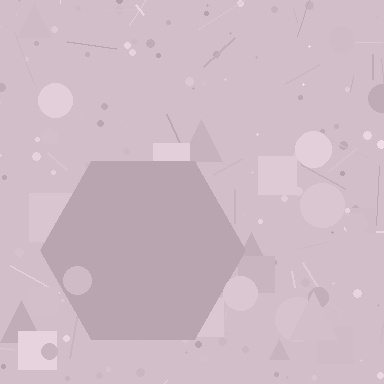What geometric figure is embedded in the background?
A hexagon is embedded in the background.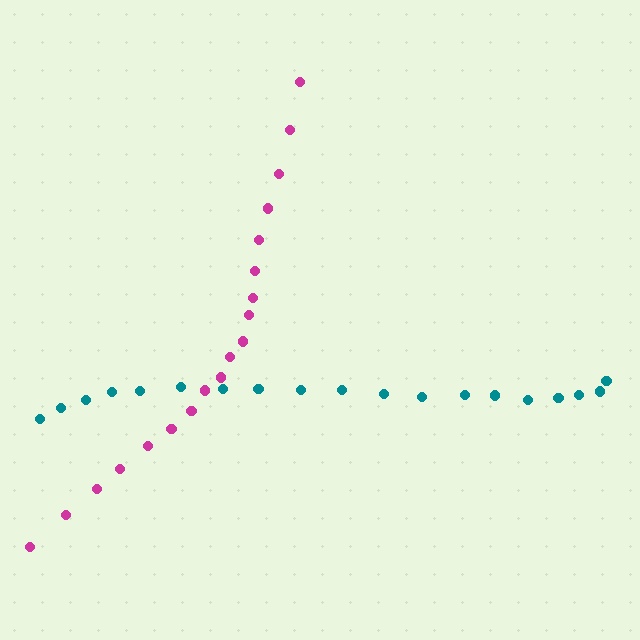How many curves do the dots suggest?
There are 2 distinct paths.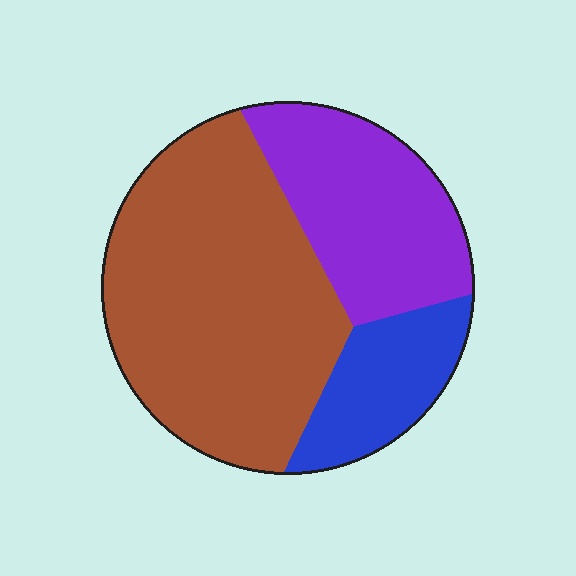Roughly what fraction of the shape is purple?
Purple covers about 30% of the shape.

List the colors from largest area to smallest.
From largest to smallest: brown, purple, blue.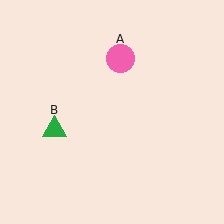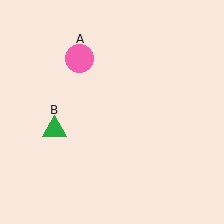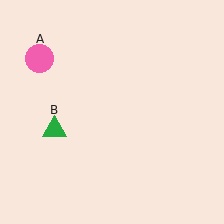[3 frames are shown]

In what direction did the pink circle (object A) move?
The pink circle (object A) moved left.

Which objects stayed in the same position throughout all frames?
Green triangle (object B) remained stationary.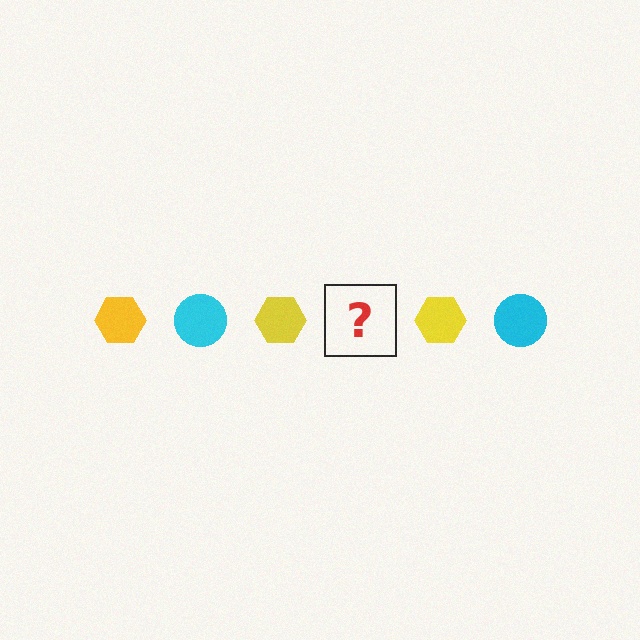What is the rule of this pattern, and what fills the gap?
The rule is that the pattern alternates between yellow hexagon and cyan circle. The gap should be filled with a cyan circle.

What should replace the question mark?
The question mark should be replaced with a cyan circle.